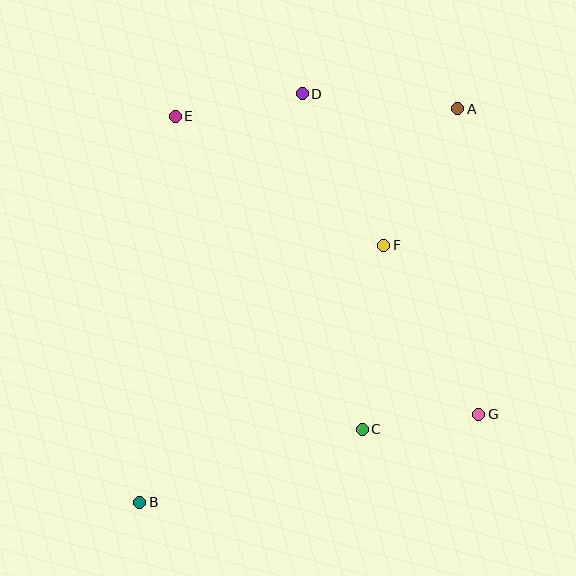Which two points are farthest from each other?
Points A and B are farthest from each other.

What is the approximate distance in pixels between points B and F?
The distance between B and F is approximately 355 pixels.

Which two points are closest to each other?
Points C and G are closest to each other.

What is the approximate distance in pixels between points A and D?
The distance between A and D is approximately 156 pixels.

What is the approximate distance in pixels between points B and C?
The distance between B and C is approximately 235 pixels.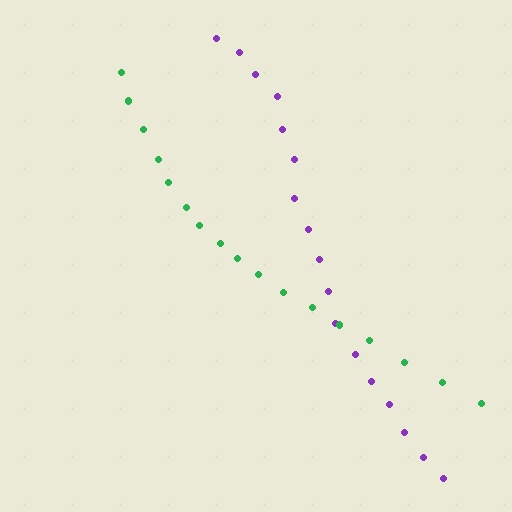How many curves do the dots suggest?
There are 2 distinct paths.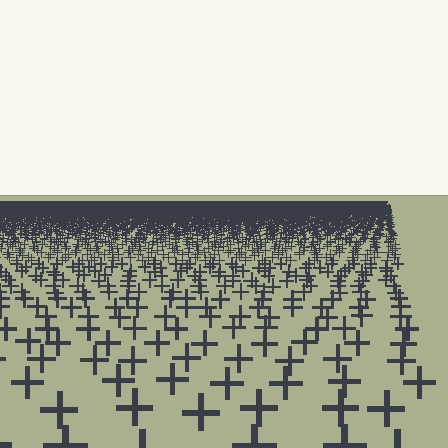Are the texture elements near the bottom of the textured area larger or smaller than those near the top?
Larger. Near the bottom, elements are closer to the viewer and appear at a bigger on-screen size.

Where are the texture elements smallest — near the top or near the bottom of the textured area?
Near the top.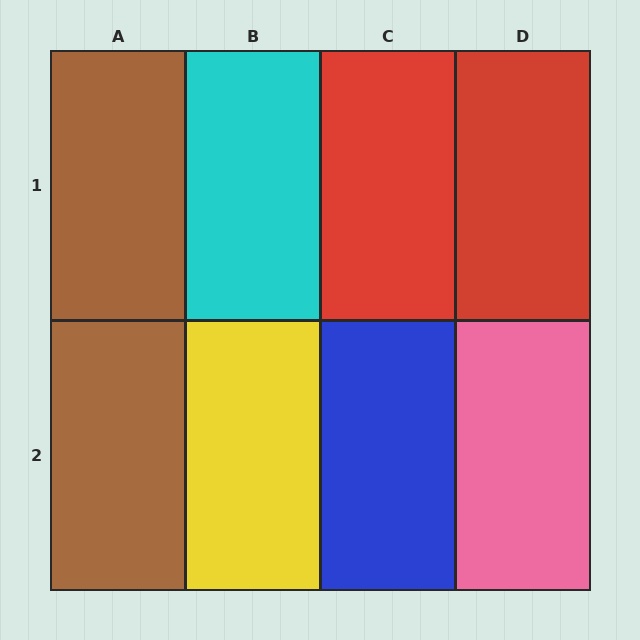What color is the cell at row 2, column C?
Blue.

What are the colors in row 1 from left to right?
Brown, cyan, red, red.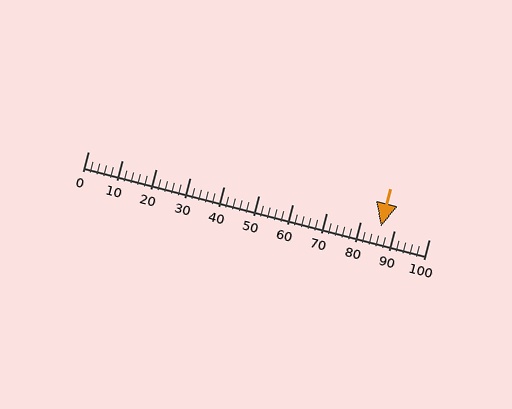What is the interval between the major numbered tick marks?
The major tick marks are spaced 10 units apart.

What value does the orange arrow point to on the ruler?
The orange arrow points to approximately 86.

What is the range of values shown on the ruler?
The ruler shows values from 0 to 100.